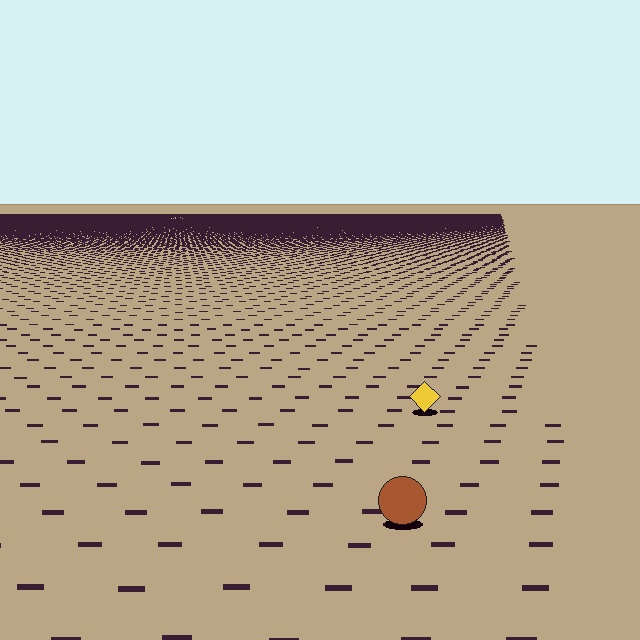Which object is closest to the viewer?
The brown circle is closest. The texture marks near it are larger and more spread out.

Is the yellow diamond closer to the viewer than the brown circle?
No. The brown circle is closer — you can tell from the texture gradient: the ground texture is coarser near it.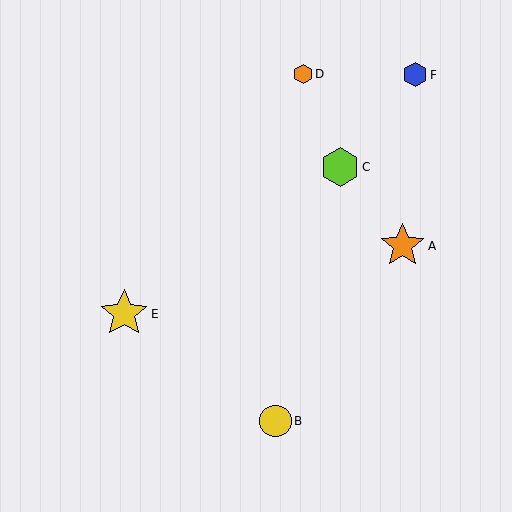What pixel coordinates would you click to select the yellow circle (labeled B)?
Click at (275, 421) to select the yellow circle B.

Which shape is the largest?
The yellow star (labeled E) is the largest.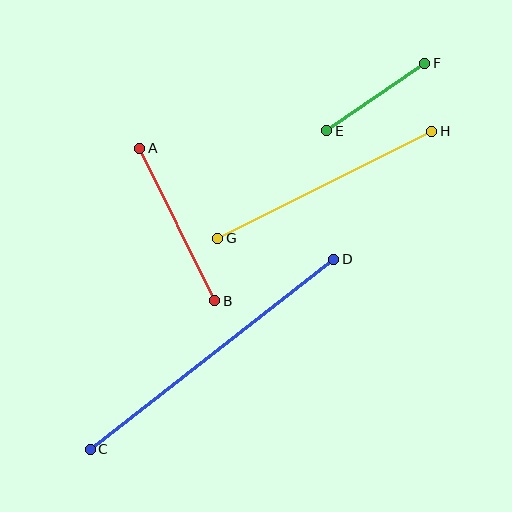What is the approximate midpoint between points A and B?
The midpoint is at approximately (177, 224) pixels.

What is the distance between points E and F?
The distance is approximately 119 pixels.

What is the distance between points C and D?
The distance is approximately 309 pixels.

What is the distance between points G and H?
The distance is approximately 239 pixels.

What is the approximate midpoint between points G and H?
The midpoint is at approximately (325, 185) pixels.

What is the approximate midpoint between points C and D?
The midpoint is at approximately (212, 354) pixels.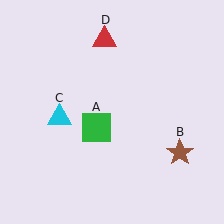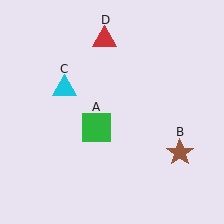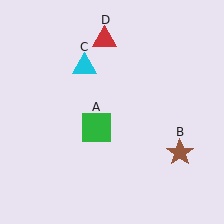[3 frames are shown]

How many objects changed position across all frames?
1 object changed position: cyan triangle (object C).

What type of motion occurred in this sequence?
The cyan triangle (object C) rotated clockwise around the center of the scene.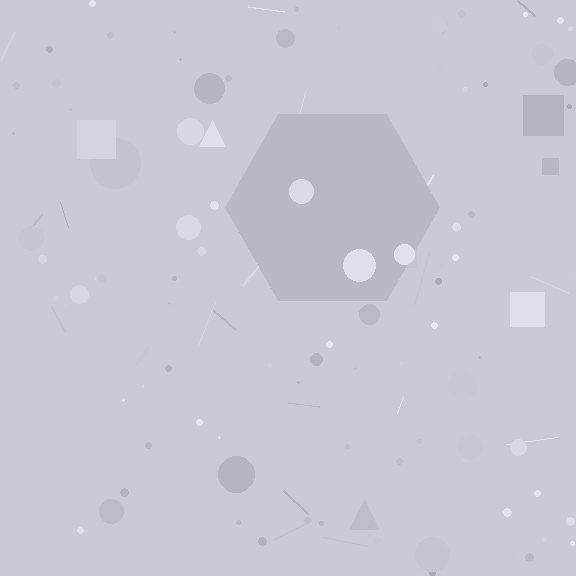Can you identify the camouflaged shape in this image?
The camouflaged shape is a hexagon.